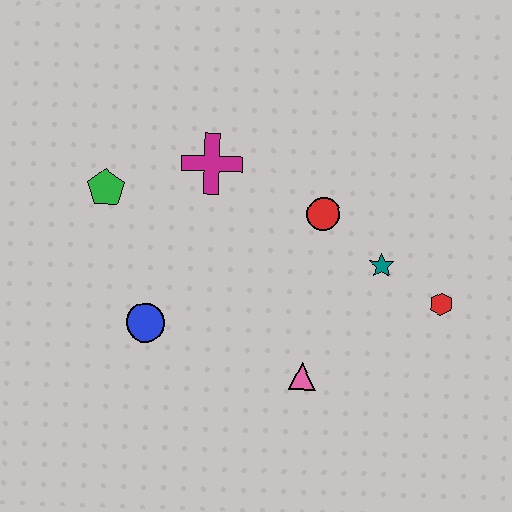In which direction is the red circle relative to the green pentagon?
The red circle is to the right of the green pentagon.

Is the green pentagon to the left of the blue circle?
Yes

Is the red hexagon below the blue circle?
No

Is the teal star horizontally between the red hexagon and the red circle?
Yes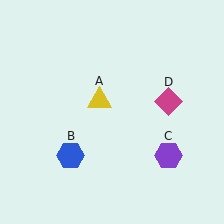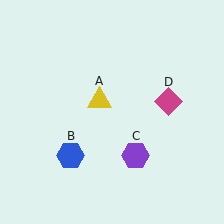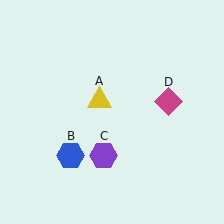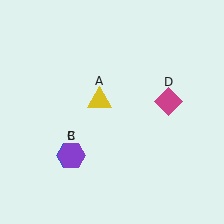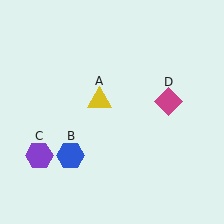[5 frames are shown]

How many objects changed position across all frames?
1 object changed position: purple hexagon (object C).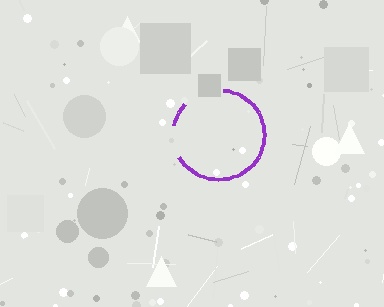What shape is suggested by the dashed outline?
The dashed outline suggests a circle.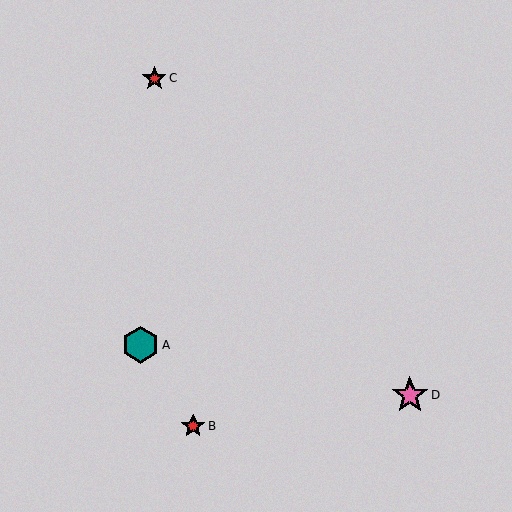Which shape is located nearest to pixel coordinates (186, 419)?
The red star (labeled B) at (193, 426) is nearest to that location.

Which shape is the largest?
The pink star (labeled D) is the largest.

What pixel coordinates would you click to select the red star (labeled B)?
Click at (193, 426) to select the red star B.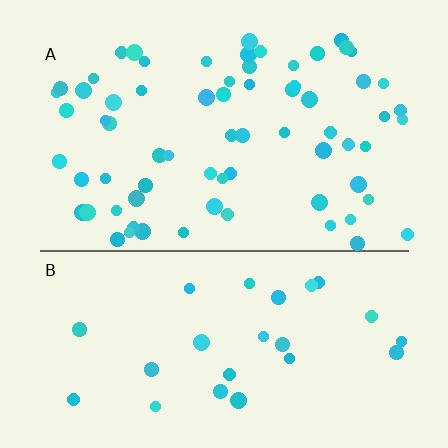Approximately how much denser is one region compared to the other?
Approximately 2.7× — region A over region B.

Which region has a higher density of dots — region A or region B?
A (the top).